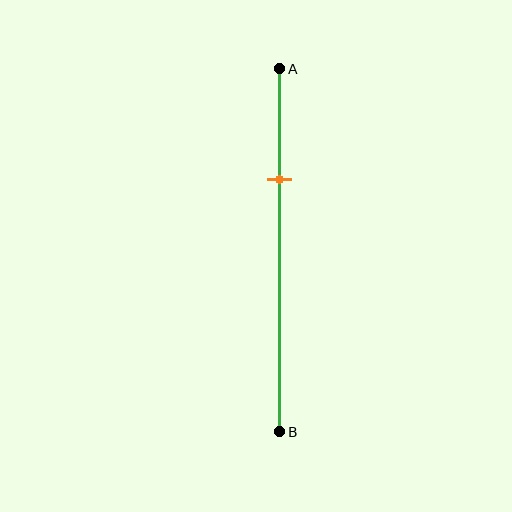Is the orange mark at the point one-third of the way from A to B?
Yes, the mark is approximately at the one-third point.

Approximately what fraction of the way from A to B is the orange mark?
The orange mark is approximately 30% of the way from A to B.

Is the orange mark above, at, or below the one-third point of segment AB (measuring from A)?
The orange mark is approximately at the one-third point of segment AB.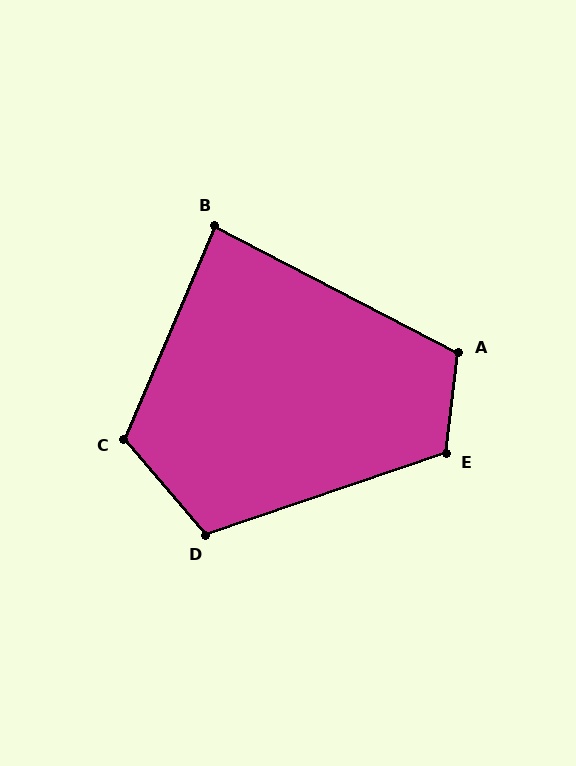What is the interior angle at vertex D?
Approximately 111 degrees (obtuse).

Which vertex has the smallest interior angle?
B, at approximately 86 degrees.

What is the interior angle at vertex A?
Approximately 110 degrees (obtuse).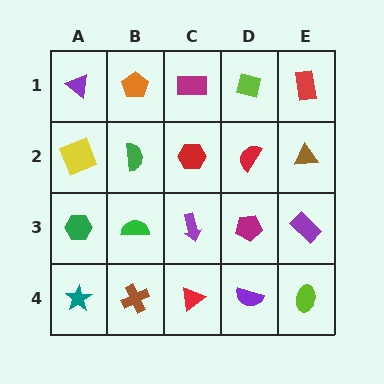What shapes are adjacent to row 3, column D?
A red semicircle (row 2, column D), a purple semicircle (row 4, column D), a purple arrow (row 3, column C), a purple rectangle (row 3, column E).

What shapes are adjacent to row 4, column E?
A purple rectangle (row 3, column E), a purple semicircle (row 4, column D).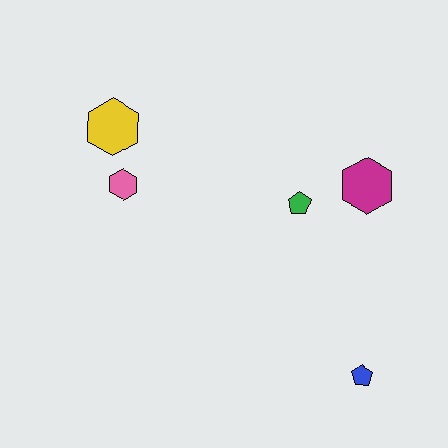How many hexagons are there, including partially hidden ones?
There are 3 hexagons.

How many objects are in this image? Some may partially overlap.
There are 5 objects.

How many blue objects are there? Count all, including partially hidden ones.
There is 1 blue object.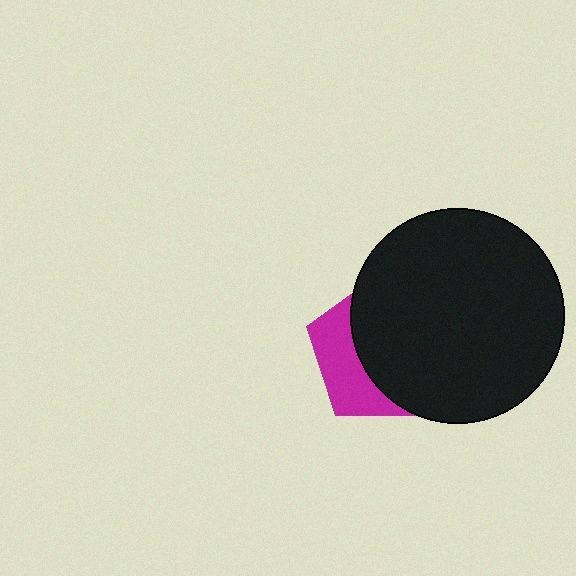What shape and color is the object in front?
The object in front is a black circle.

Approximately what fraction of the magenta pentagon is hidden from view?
Roughly 66% of the magenta pentagon is hidden behind the black circle.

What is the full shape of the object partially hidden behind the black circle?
The partially hidden object is a magenta pentagon.